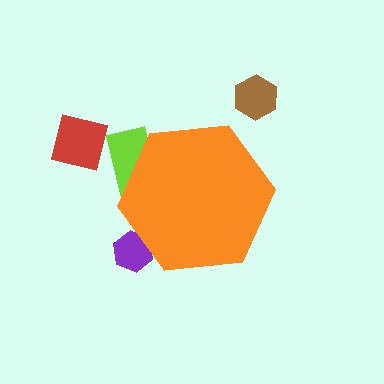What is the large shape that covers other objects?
An orange hexagon.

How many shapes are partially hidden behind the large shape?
2 shapes are partially hidden.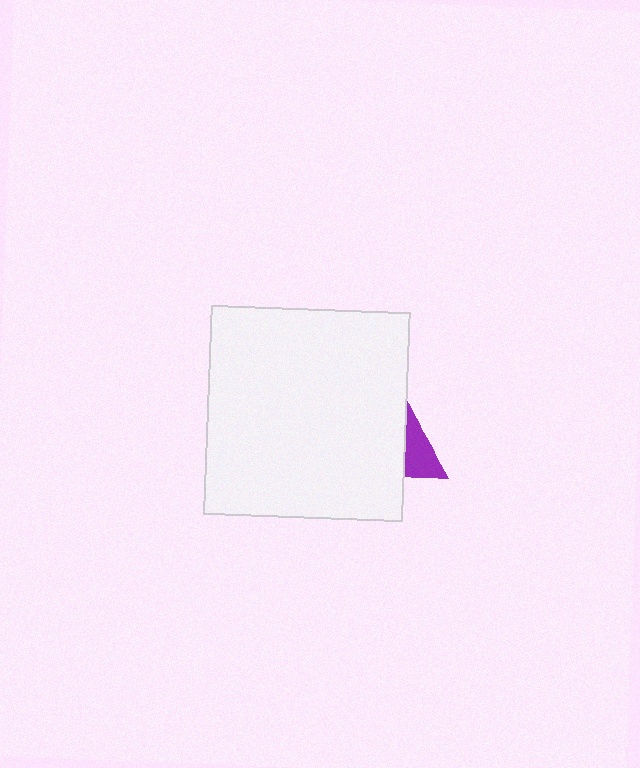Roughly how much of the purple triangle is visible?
A small part of it is visible (roughly 35%).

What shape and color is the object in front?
The object in front is a white rectangle.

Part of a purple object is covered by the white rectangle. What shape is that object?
It is a triangle.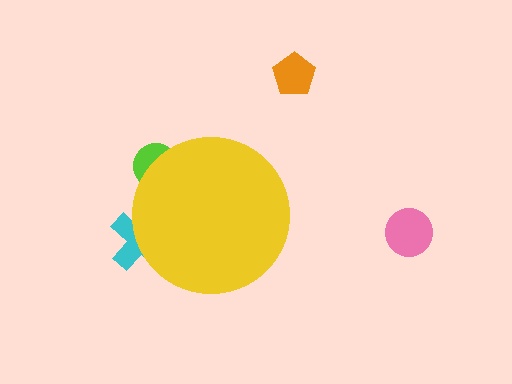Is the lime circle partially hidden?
Yes, the lime circle is partially hidden behind the yellow circle.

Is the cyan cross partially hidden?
Yes, the cyan cross is partially hidden behind the yellow circle.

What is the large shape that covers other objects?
A yellow circle.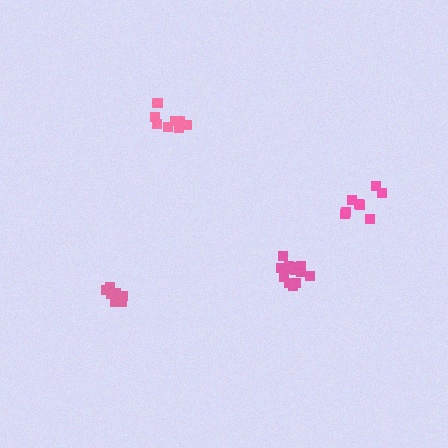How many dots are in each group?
Group 1: 9 dots, Group 2: 8 dots, Group 3: 13 dots, Group 4: 8 dots (38 total).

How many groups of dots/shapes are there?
There are 4 groups.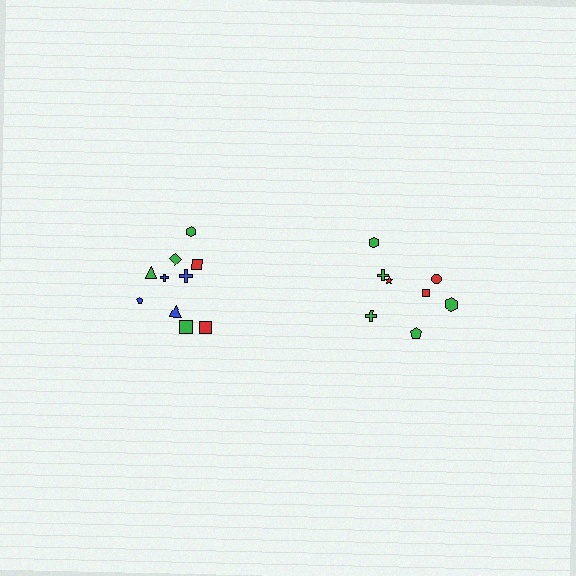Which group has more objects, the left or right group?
The left group.